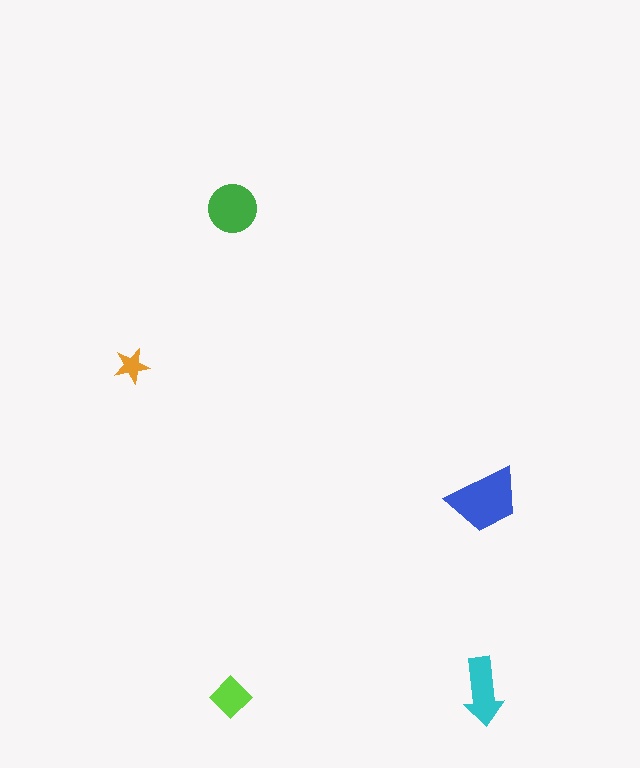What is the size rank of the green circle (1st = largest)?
2nd.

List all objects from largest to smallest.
The blue trapezoid, the green circle, the cyan arrow, the lime diamond, the orange star.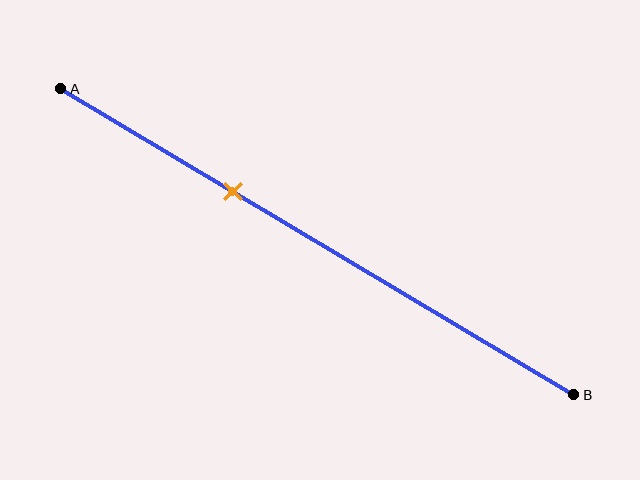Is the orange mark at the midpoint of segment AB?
No, the mark is at about 35% from A, not at the 50% midpoint.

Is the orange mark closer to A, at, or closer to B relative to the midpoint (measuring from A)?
The orange mark is closer to point A than the midpoint of segment AB.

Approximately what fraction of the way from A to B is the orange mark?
The orange mark is approximately 35% of the way from A to B.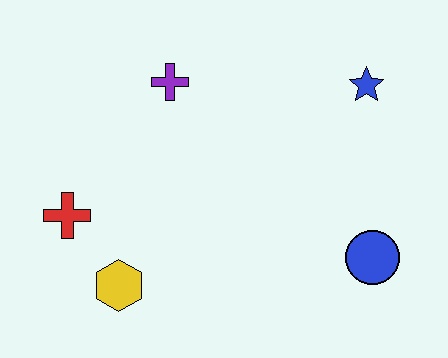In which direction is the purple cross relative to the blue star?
The purple cross is to the left of the blue star.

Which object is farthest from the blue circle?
The red cross is farthest from the blue circle.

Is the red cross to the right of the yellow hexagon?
No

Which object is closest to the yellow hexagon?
The red cross is closest to the yellow hexagon.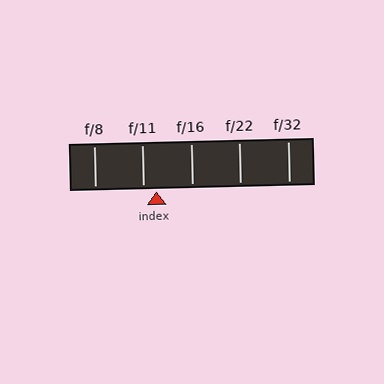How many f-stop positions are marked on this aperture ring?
There are 5 f-stop positions marked.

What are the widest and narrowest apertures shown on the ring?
The widest aperture shown is f/8 and the narrowest is f/32.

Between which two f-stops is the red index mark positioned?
The index mark is between f/11 and f/16.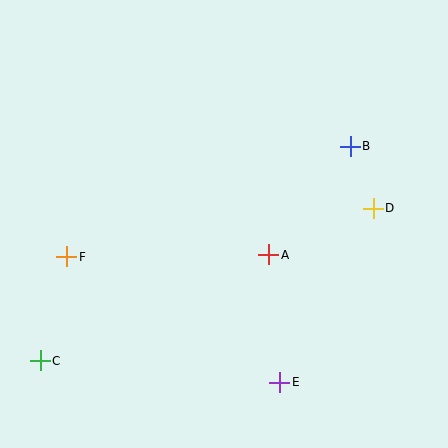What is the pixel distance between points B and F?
The distance between B and F is 304 pixels.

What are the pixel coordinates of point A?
Point A is at (269, 255).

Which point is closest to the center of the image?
Point A at (269, 255) is closest to the center.